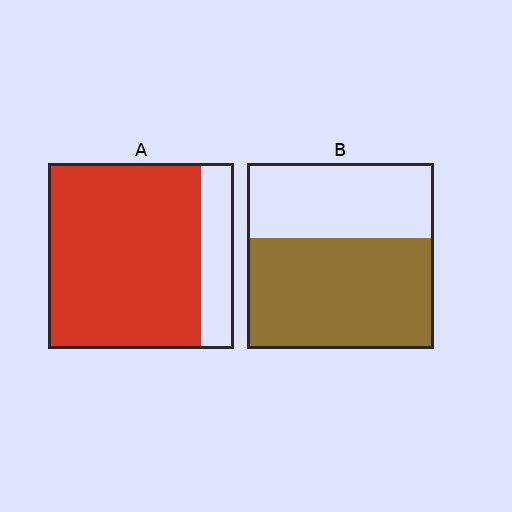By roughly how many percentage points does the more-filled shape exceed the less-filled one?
By roughly 25 percentage points (A over B).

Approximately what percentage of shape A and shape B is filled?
A is approximately 80% and B is approximately 60%.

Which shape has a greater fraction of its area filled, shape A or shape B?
Shape A.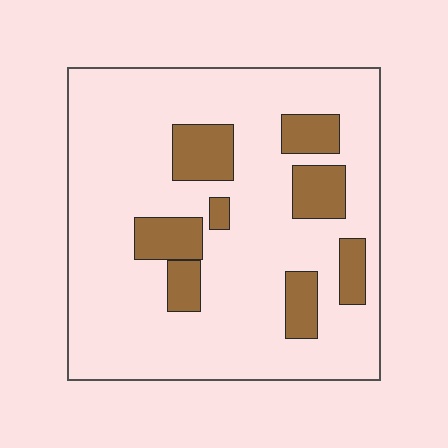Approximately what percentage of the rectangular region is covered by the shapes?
Approximately 20%.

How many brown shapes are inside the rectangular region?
8.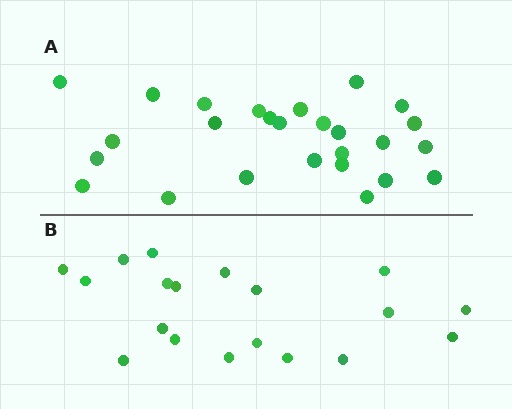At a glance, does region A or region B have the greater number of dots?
Region A (the top region) has more dots.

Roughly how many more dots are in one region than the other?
Region A has roughly 8 or so more dots than region B.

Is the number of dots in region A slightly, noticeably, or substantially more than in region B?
Region A has noticeably more, but not dramatically so. The ratio is roughly 1.4 to 1.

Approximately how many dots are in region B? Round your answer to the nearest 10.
About 20 dots. (The exact count is 19, which rounds to 20.)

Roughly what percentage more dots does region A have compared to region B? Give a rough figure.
About 35% more.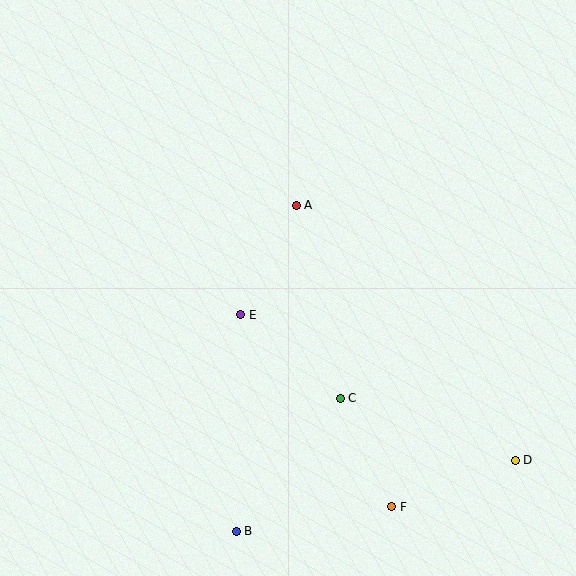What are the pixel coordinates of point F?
Point F is at (392, 507).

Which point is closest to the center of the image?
Point E at (241, 315) is closest to the center.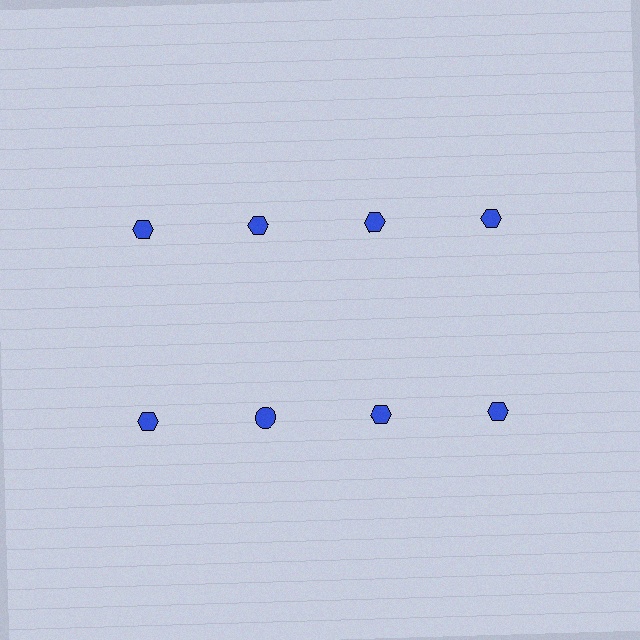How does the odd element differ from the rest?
It has a different shape: circle instead of hexagon.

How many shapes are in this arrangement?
There are 8 shapes arranged in a grid pattern.